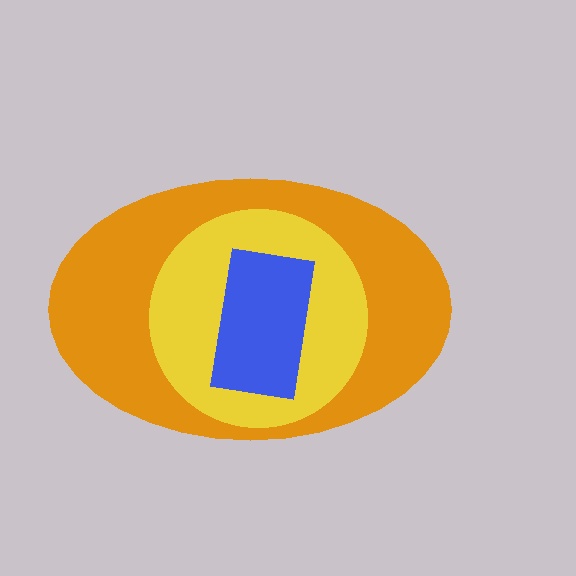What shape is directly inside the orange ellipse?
The yellow circle.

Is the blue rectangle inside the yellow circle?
Yes.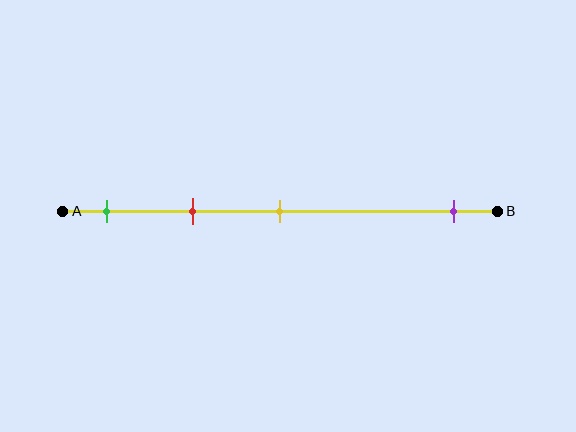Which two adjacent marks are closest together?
The green and red marks are the closest adjacent pair.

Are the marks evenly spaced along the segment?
No, the marks are not evenly spaced.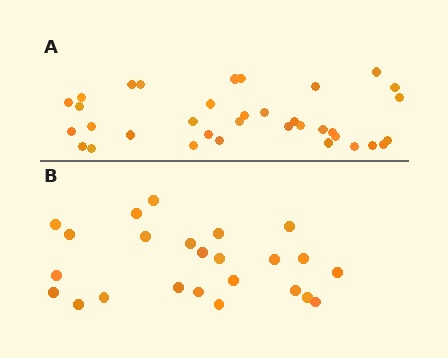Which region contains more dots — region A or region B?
Region A (the top region) has more dots.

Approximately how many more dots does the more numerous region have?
Region A has roughly 12 or so more dots than region B.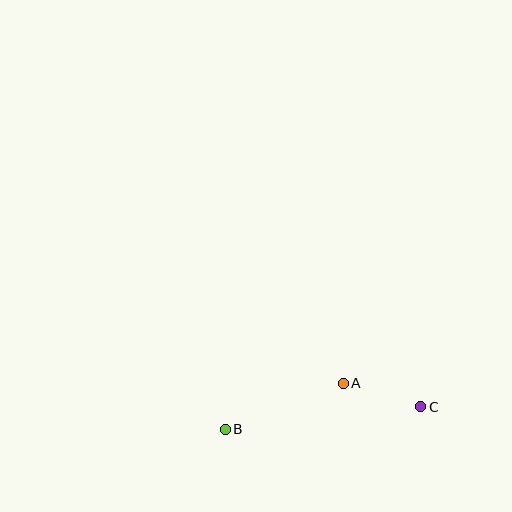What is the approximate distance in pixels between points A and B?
The distance between A and B is approximately 126 pixels.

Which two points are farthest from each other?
Points B and C are farthest from each other.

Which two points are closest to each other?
Points A and C are closest to each other.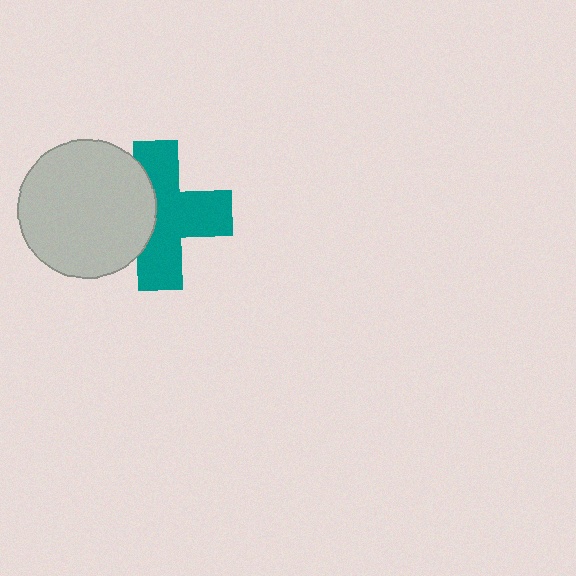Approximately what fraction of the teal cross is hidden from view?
Roughly 34% of the teal cross is hidden behind the light gray circle.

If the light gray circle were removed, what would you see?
You would see the complete teal cross.